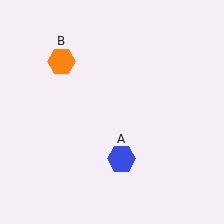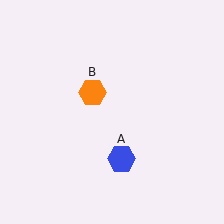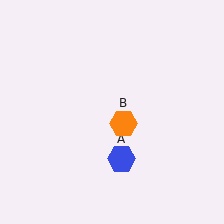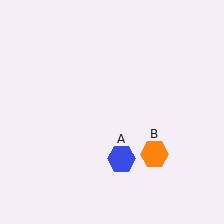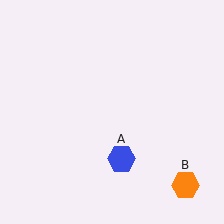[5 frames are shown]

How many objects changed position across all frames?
1 object changed position: orange hexagon (object B).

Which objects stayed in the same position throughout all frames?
Blue hexagon (object A) remained stationary.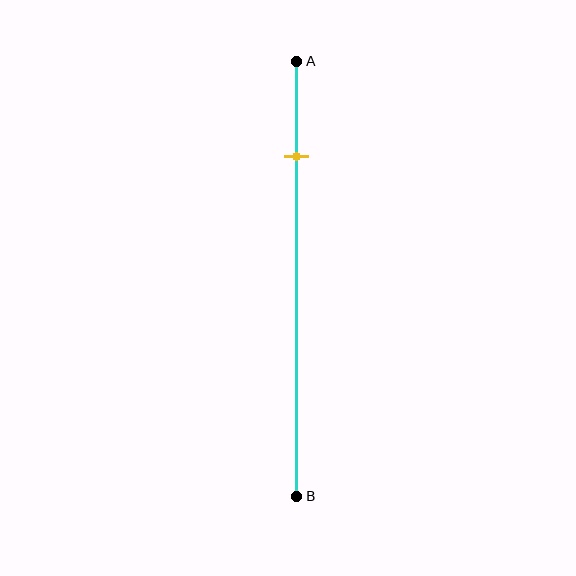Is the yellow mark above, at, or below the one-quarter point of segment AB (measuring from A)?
The yellow mark is above the one-quarter point of segment AB.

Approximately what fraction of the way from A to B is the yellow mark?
The yellow mark is approximately 20% of the way from A to B.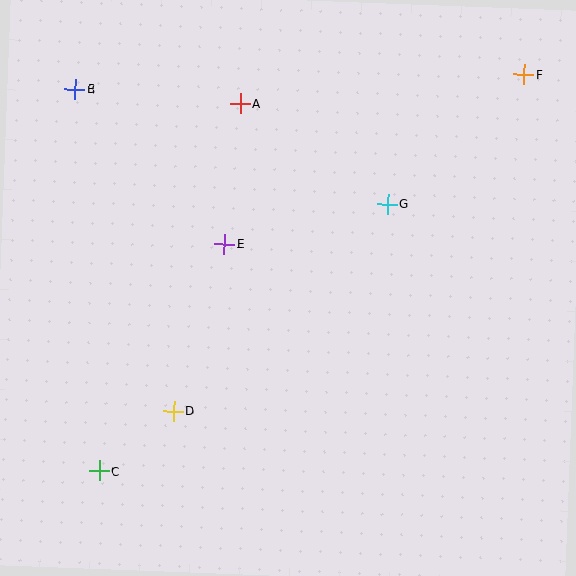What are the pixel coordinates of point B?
Point B is at (75, 89).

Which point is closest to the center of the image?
Point E at (224, 244) is closest to the center.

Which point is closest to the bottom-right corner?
Point G is closest to the bottom-right corner.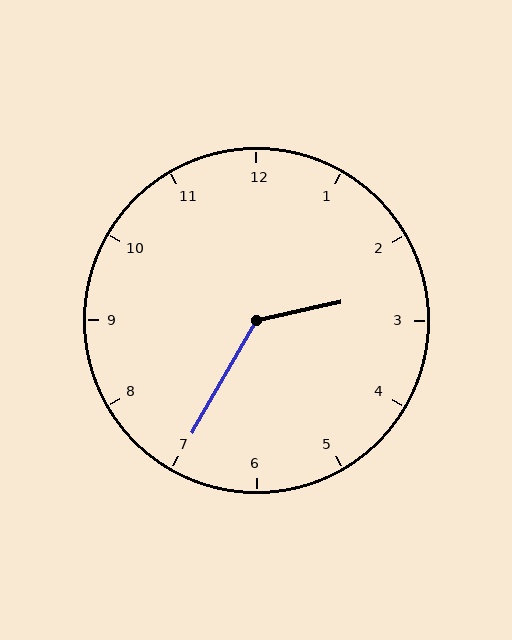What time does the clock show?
2:35.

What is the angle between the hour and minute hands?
Approximately 132 degrees.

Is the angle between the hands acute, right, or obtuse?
It is obtuse.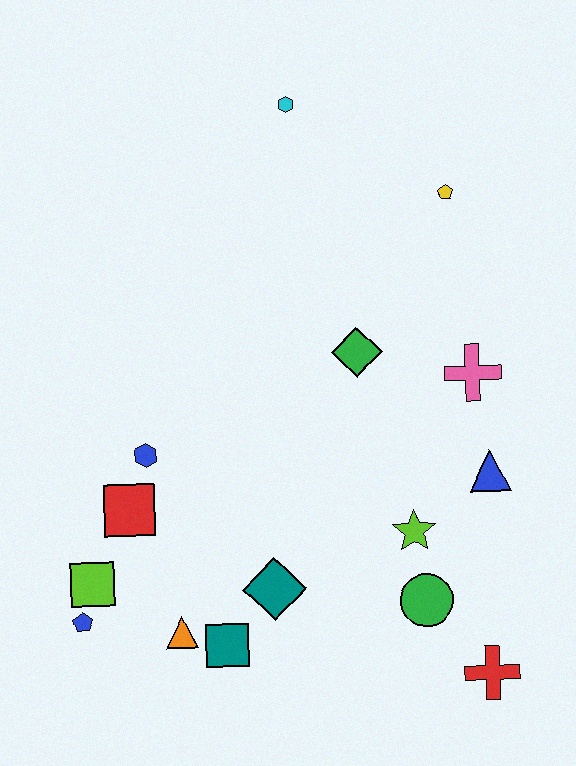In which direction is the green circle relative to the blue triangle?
The green circle is below the blue triangle.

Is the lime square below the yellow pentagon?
Yes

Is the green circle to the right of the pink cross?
No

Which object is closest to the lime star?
The green circle is closest to the lime star.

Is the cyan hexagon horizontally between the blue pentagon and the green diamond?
Yes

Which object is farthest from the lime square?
The yellow pentagon is farthest from the lime square.